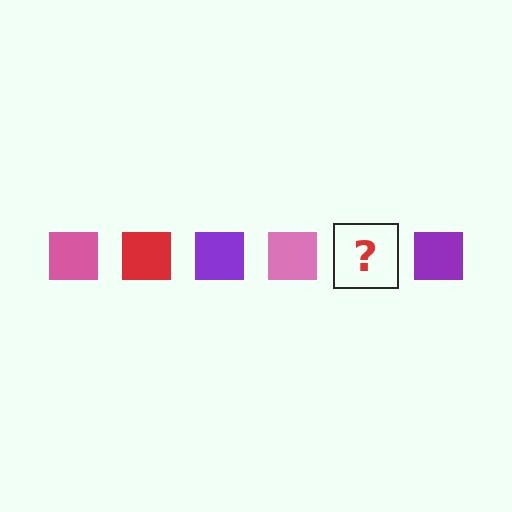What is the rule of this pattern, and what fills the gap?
The rule is that the pattern cycles through pink, red, purple squares. The gap should be filled with a red square.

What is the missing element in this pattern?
The missing element is a red square.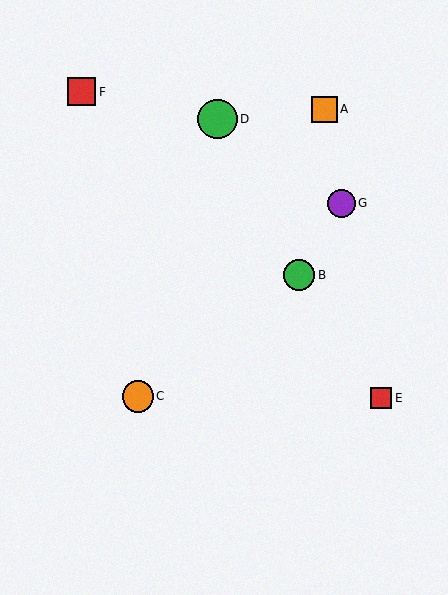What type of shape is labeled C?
Shape C is an orange circle.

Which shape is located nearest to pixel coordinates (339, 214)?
The purple circle (labeled G) at (342, 203) is nearest to that location.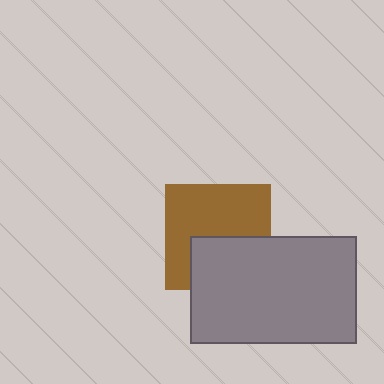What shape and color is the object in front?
The object in front is a gray rectangle.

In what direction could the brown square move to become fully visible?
The brown square could move up. That would shift it out from behind the gray rectangle entirely.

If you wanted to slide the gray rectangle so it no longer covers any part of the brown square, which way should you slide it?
Slide it down — that is the most direct way to separate the two shapes.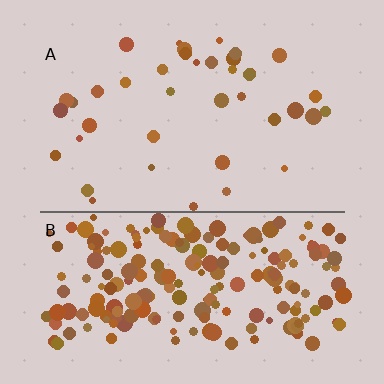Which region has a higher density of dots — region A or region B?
B (the bottom).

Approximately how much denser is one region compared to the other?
Approximately 5.1× — region B over region A.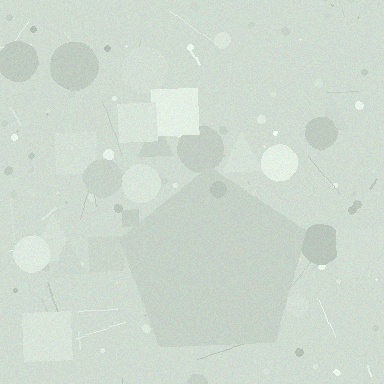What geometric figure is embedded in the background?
A pentagon is embedded in the background.